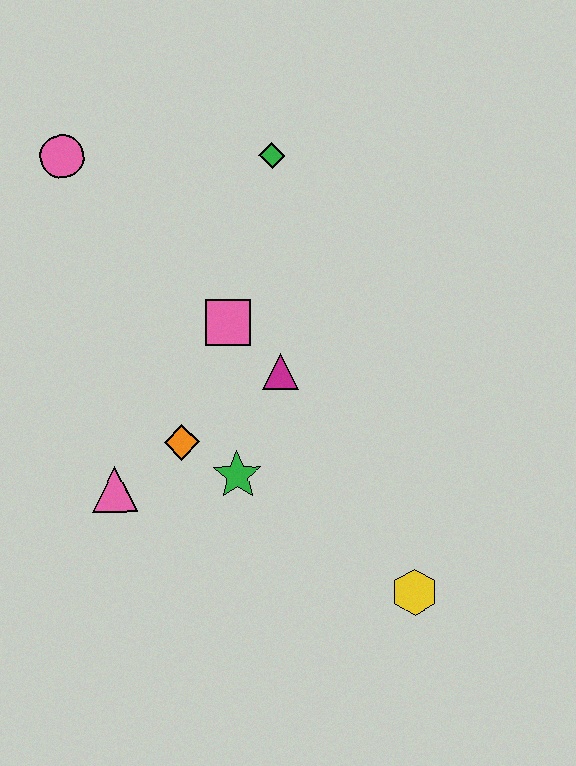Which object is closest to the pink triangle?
The orange diamond is closest to the pink triangle.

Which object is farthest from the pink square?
The yellow hexagon is farthest from the pink square.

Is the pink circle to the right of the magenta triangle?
No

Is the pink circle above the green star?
Yes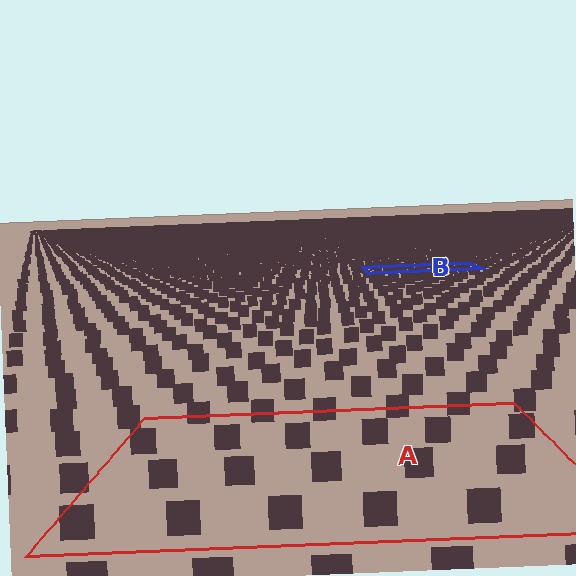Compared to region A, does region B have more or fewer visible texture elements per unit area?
Region B has more texture elements per unit area — they are packed more densely because it is farther away.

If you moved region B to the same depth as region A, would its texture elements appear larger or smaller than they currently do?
They would appear larger. At a closer depth, the same texture elements are projected at a bigger on-screen size.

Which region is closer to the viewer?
Region A is closer. The texture elements there are larger and more spread out.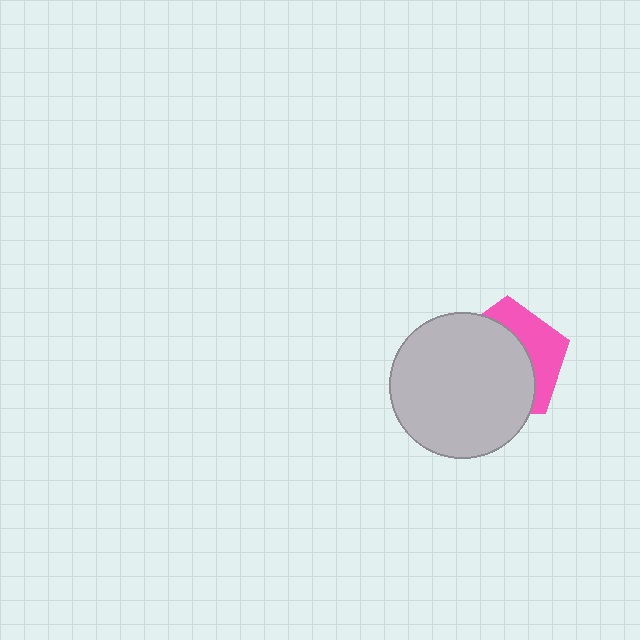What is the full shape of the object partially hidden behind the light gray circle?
The partially hidden object is a pink pentagon.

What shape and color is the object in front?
The object in front is a light gray circle.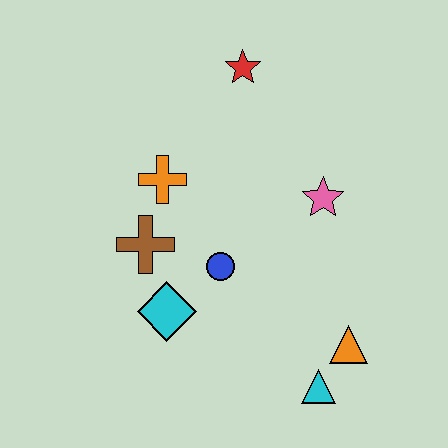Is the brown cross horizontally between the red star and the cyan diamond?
No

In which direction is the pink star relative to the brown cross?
The pink star is to the right of the brown cross.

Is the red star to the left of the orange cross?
No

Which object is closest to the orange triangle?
The cyan triangle is closest to the orange triangle.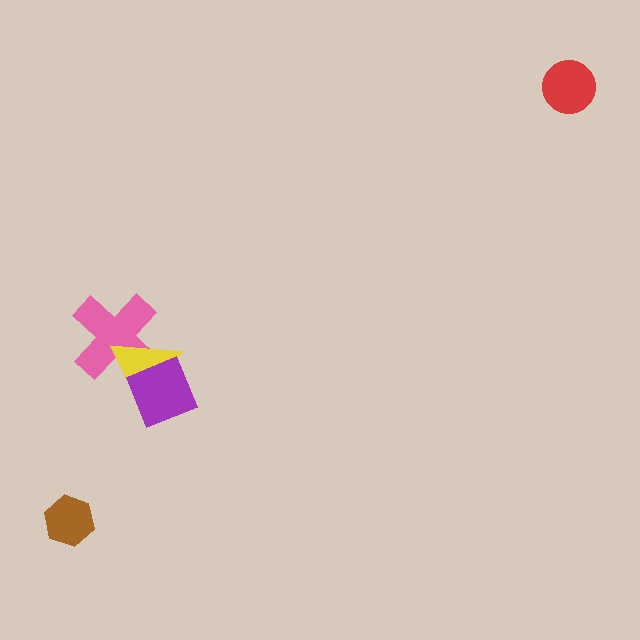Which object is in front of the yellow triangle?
The purple diamond is in front of the yellow triangle.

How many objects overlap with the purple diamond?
2 objects overlap with the purple diamond.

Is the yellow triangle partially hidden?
Yes, it is partially covered by another shape.